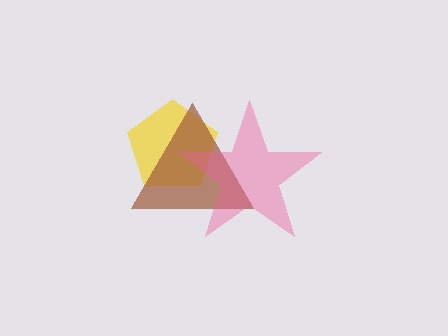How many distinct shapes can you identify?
There are 3 distinct shapes: a yellow pentagon, a brown triangle, a pink star.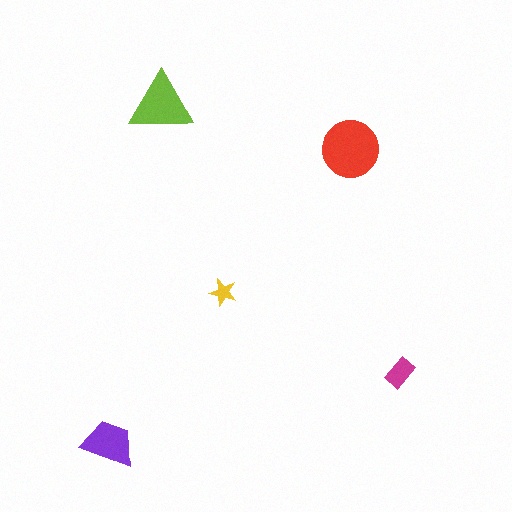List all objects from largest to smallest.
The red circle, the lime triangle, the purple trapezoid, the magenta rectangle, the yellow star.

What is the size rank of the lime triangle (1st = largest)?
2nd.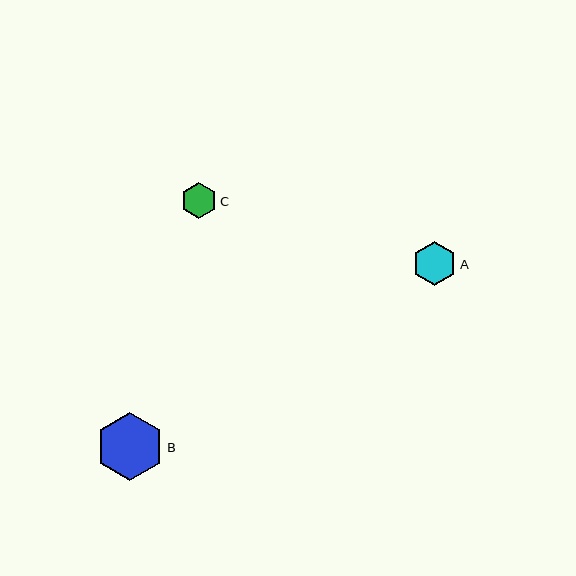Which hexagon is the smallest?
Hexagon C is the smallest with a size of approximately 36 pixels.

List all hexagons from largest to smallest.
From largest to smallest: B, A, C.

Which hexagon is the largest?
Hexagon B is the largest with a size of approximately 68 pixels.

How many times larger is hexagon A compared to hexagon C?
Hexagon A is approximately 1.2 times the size of hexagon C.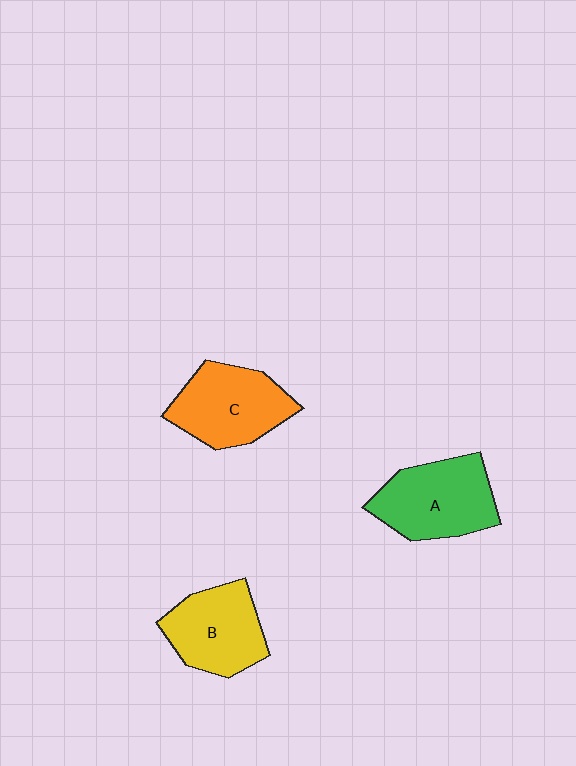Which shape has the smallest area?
Shape B (yellow).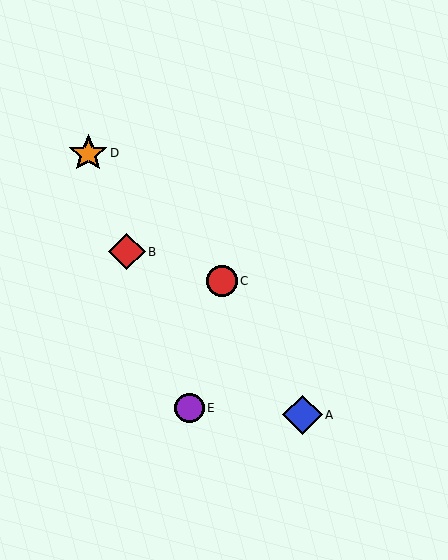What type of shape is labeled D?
Shape D is an orange star.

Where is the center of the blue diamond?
The center of the blue diamond is at (302, 415).